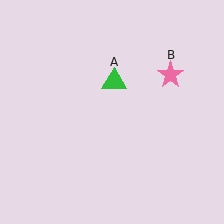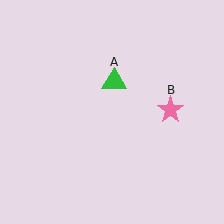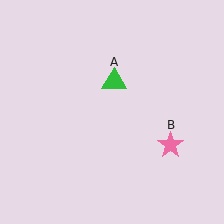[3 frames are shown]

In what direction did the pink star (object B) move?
The pink star (object B) moved down.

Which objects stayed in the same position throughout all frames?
Green triangle (object A) remained stationary.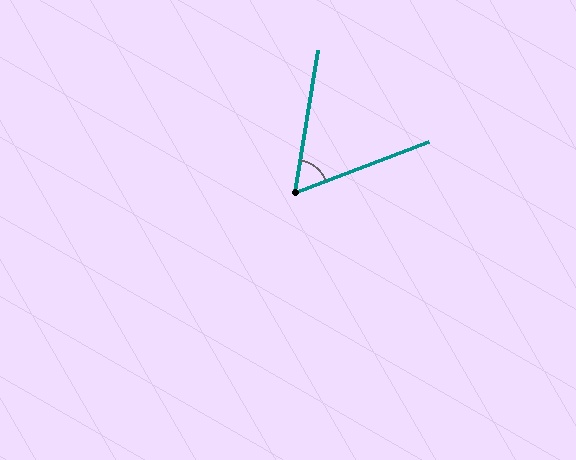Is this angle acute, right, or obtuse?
It is acute.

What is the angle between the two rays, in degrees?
Approximately 60 degrees.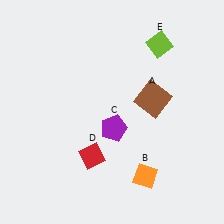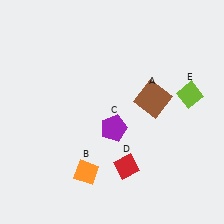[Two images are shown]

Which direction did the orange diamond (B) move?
The orange diamond (B) moved left.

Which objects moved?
The objects that moved are: the orange diamond (B), the red diamond (D), the lime diamond (E).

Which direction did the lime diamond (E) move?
The lime diamond (E) moved down.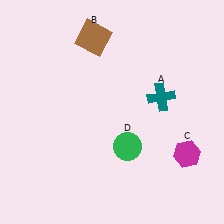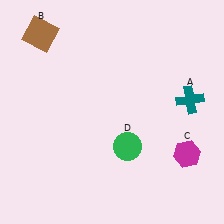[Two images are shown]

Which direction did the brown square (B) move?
The brown square (B) moved left.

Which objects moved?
The objects that moved are: the teal cross (A), the brown square (B).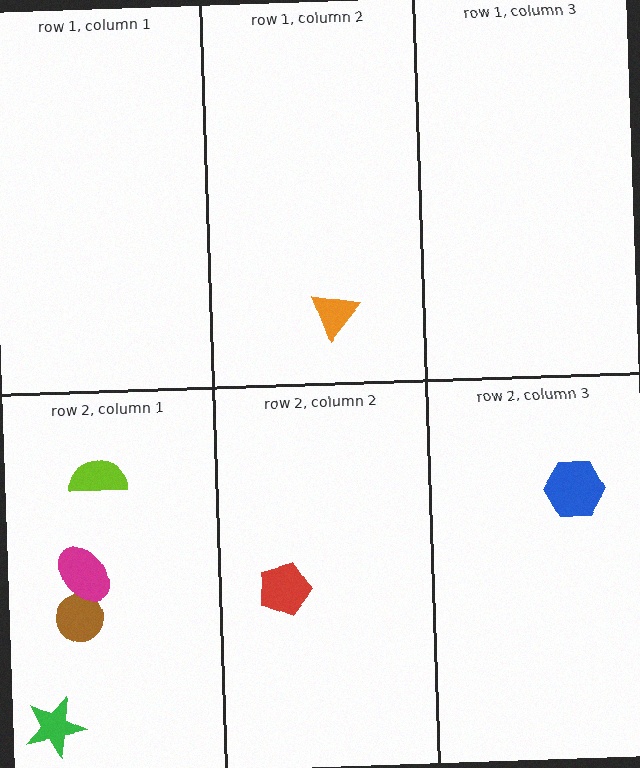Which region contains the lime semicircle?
The row 2, column 1 region.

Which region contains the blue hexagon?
The row 2, column 3 region.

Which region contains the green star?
The row 2, column 1 region.